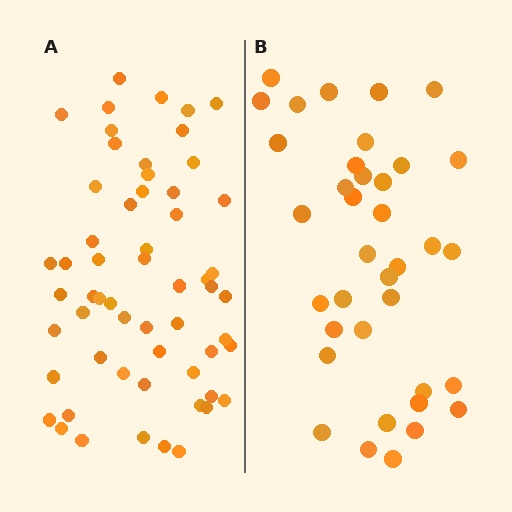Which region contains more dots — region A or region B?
Region A (the left region) has more dots.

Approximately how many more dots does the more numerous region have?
Region A has approximately 20 more dots than region B.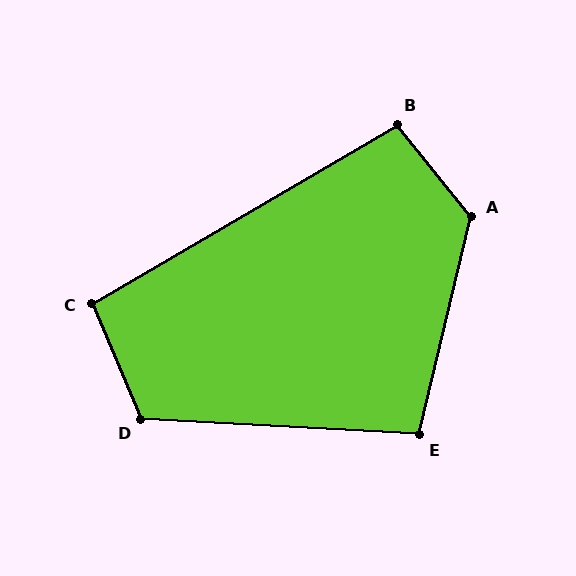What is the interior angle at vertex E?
Approximately 100 degrees (obtuse).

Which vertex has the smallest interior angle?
C, at approximately 97 degrees.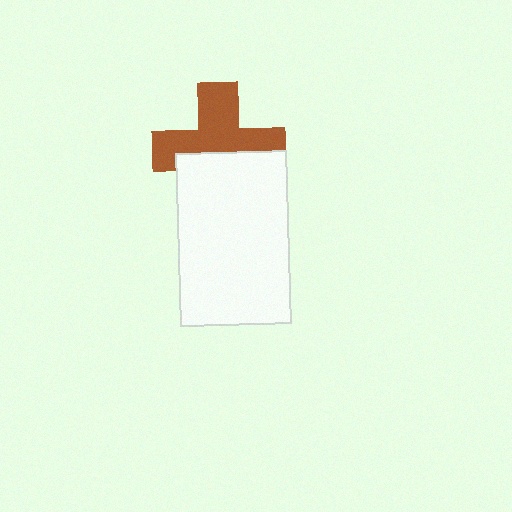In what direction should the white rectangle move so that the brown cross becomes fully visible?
The white rectangle should move down. That is the shortest direction to clear the overlap and leave the brown cross fully visible.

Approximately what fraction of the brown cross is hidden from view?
Roughly 42% of the brown cross is hidden behind the white rectangle.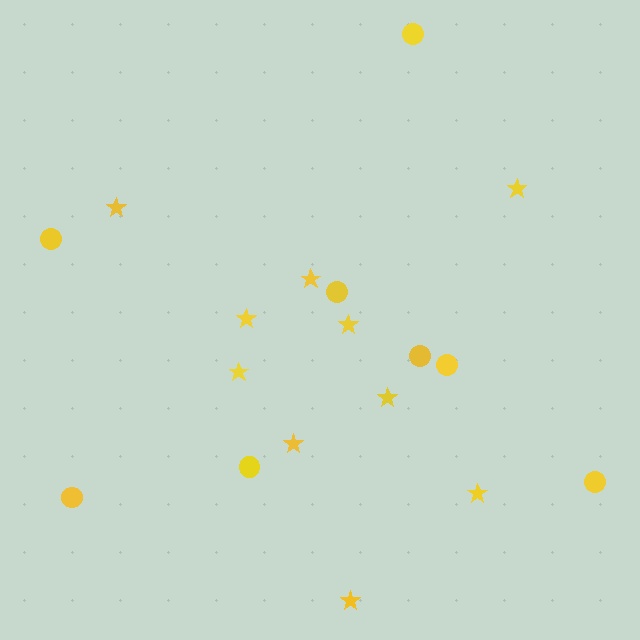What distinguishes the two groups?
There are 2 groups: one group of circles (8) and one group of stars (10).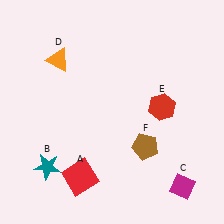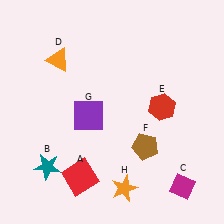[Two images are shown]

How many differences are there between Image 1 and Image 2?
There are 2 differences between the two images.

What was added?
A purple square (G), an orange star (H) were added in Image 2.